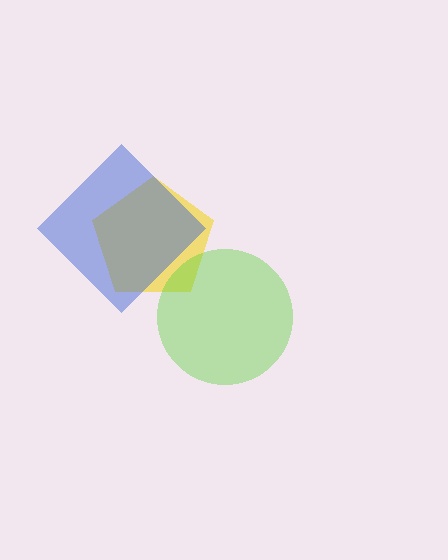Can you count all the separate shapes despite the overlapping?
Yes, there are 3 separate shapes.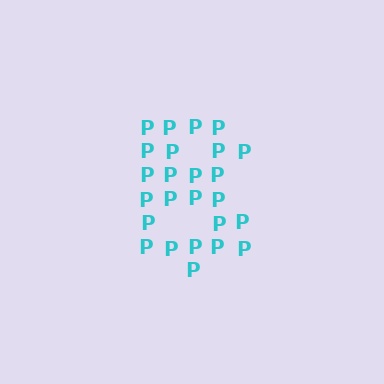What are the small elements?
The small elements are letter P's.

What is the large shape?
The large shape is the digit 8.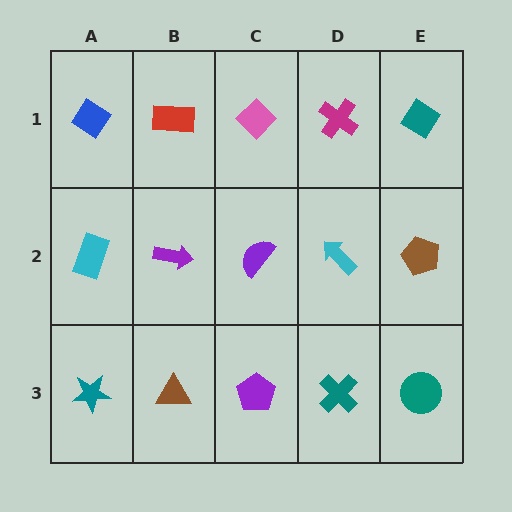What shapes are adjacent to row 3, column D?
A cyan arrow (row 2, column D), a purple pentagon (row 3, column C), a teal circle (row 3, column E).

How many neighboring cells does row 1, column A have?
2.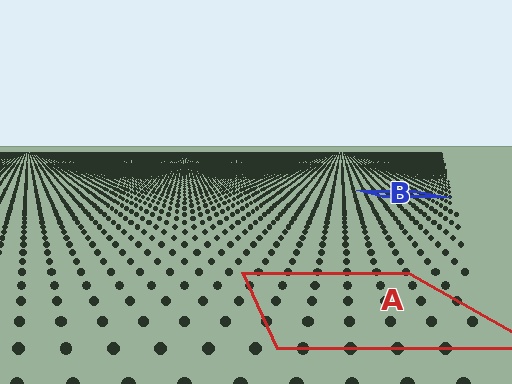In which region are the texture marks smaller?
The texture marks are smaller in region B, because it is farther away.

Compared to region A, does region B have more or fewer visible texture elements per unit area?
Region B has more texture elements per unit area — they are packed more densely because it is farther away.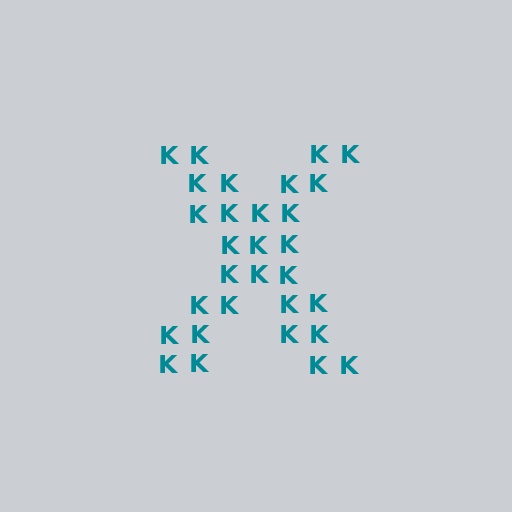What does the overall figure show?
The overall figure shows the letter X.